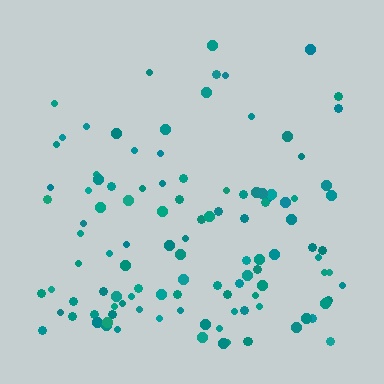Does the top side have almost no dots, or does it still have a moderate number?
Still a moderate number, just noticeably fewer than the bottom.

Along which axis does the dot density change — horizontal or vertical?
Vertical.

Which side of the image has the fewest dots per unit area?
The top.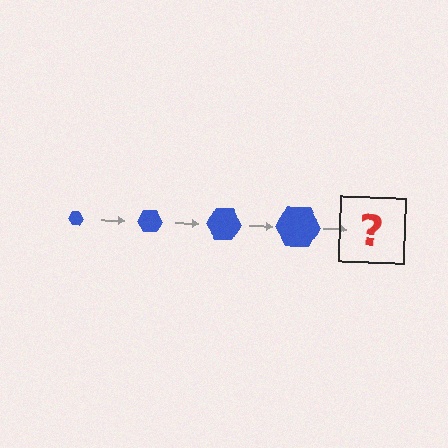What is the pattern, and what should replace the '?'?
The pattern is that the hexagon gets progressively larger each step. The '?' should be a blue hexagon, larger than the previous one.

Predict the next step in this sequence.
The next step is a blue hexagon, larger than the previous one.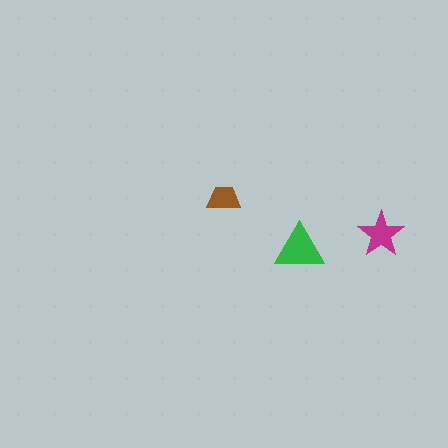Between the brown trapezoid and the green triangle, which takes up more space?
The green triangle.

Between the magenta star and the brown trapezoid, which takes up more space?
The magenta star.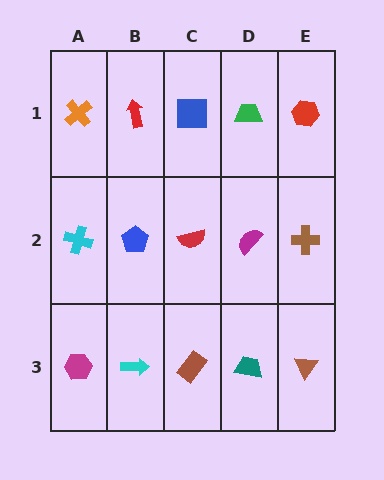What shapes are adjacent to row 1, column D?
A magenta semicircle (row 2, column D), a blue square (row 1, column C), a red hexagon (row 1, column E).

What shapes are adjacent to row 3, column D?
A magenta semicircle (row 2, column D), a brown rectangle (row 3, column C), a brown triangle (row 3, column E).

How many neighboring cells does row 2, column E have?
3.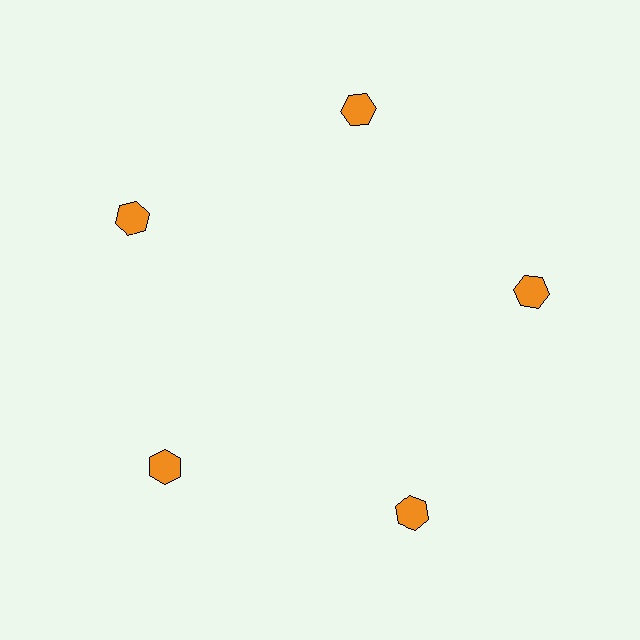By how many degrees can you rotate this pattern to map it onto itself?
The pattern maps onto itself every 72 degrees of rotation.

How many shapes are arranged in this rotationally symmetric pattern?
There are 5 shapes, arranged in 5 groups of 1.